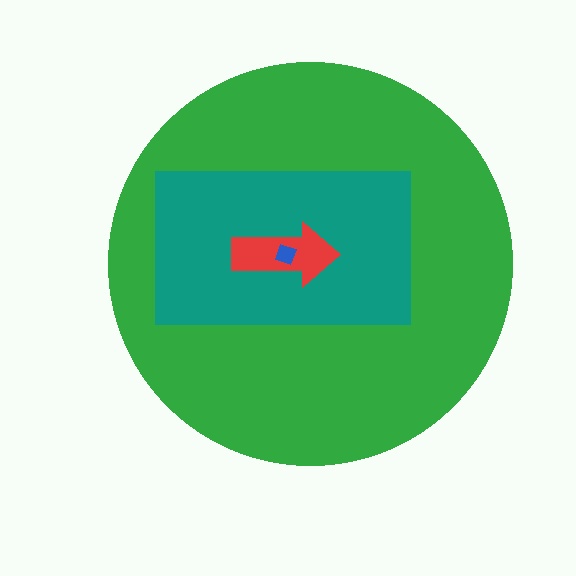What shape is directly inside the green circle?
The teal rectangle.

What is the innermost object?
The blue square.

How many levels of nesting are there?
4.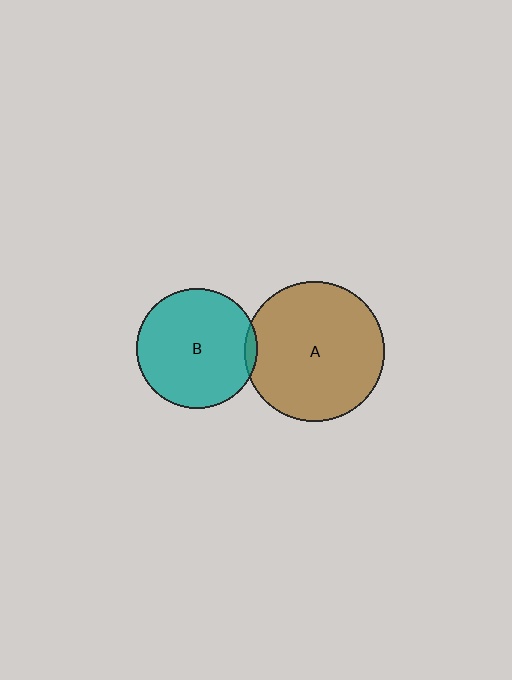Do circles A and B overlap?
Yes.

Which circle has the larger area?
Circle A (brown).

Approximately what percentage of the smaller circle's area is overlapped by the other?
Approximately 5%.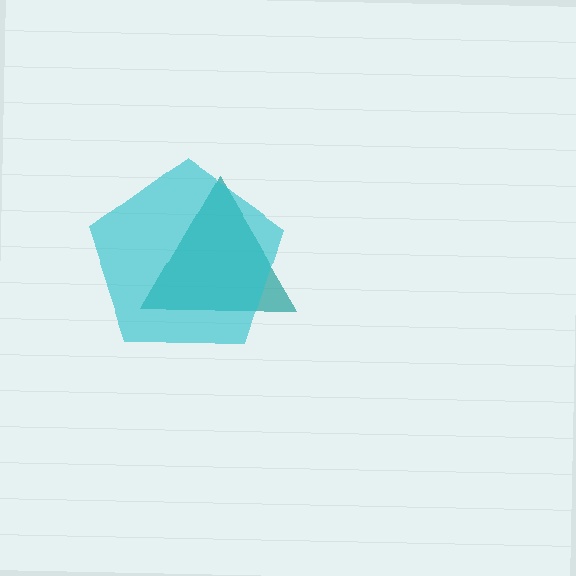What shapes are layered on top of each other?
The layered shapes are: a teal triangle, a cyan pentagon.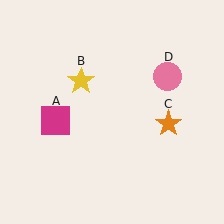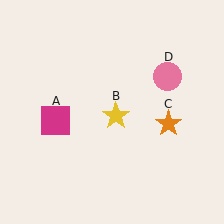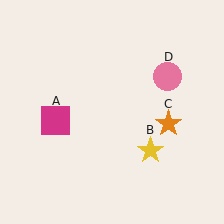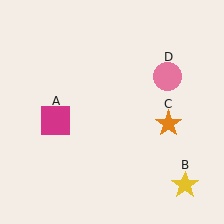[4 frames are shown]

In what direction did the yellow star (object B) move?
The yellow star (object B) moved down and to the right.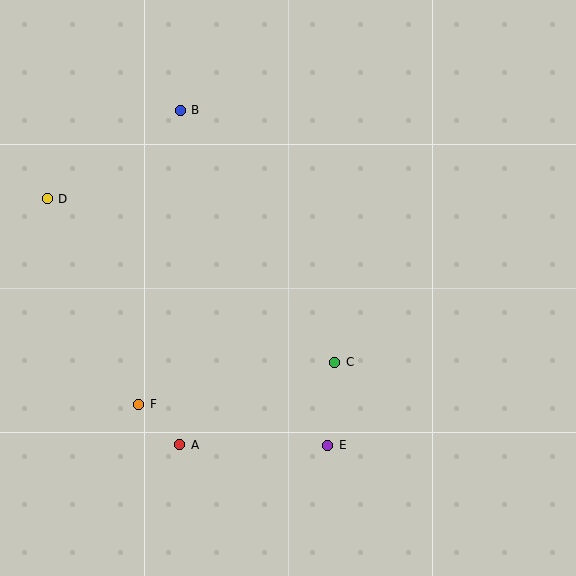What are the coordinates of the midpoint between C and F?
The midpoint between C and F is at (237, 383).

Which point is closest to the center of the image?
Point C at (335, 362) is closest to the center.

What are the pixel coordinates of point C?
Point C is at (335, 362).